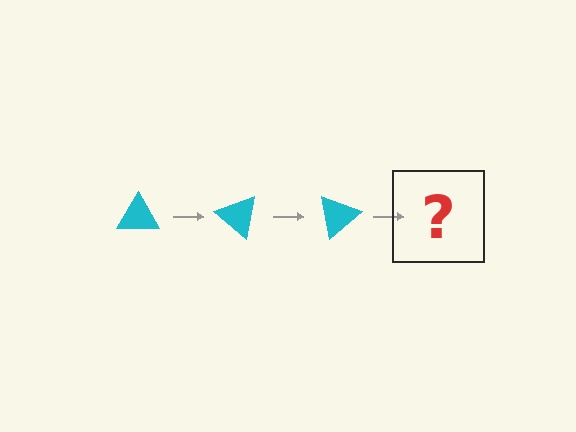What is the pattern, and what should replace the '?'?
The pattern is that the triangle rotates 40 degrees each step. The '?' should be a cyan triangle rotated 120 degrees.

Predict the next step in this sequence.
The next step is a cyan triangle rotated 120 degrees.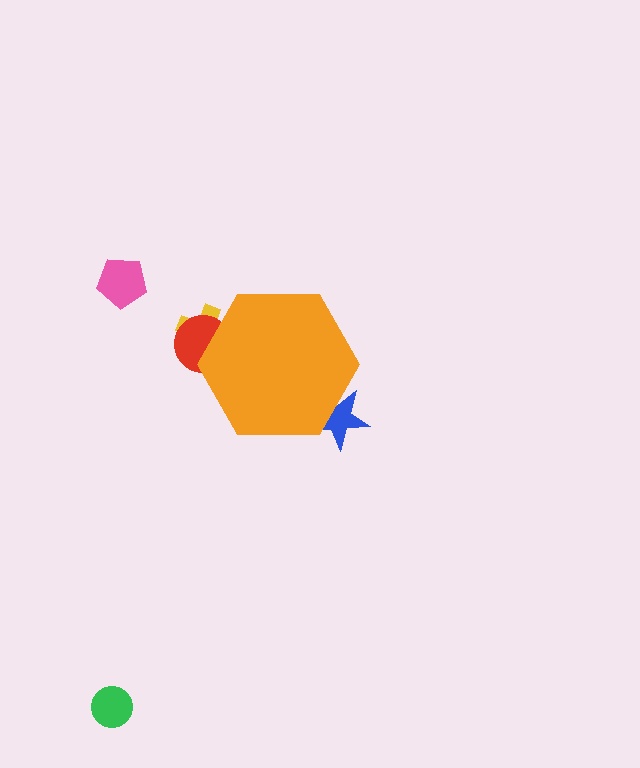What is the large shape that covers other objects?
An orange hexagon.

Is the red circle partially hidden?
Yes, the red circle is partially hidden behind the orange hexagon.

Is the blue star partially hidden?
Yes, the blue star is partially hidden behind the orange hexagon.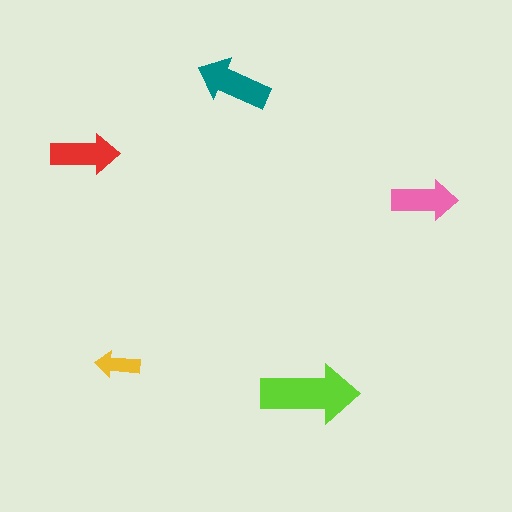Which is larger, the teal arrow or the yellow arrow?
The teal one.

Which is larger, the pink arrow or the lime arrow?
The lime one.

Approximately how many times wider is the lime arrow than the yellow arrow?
About 2 times wider.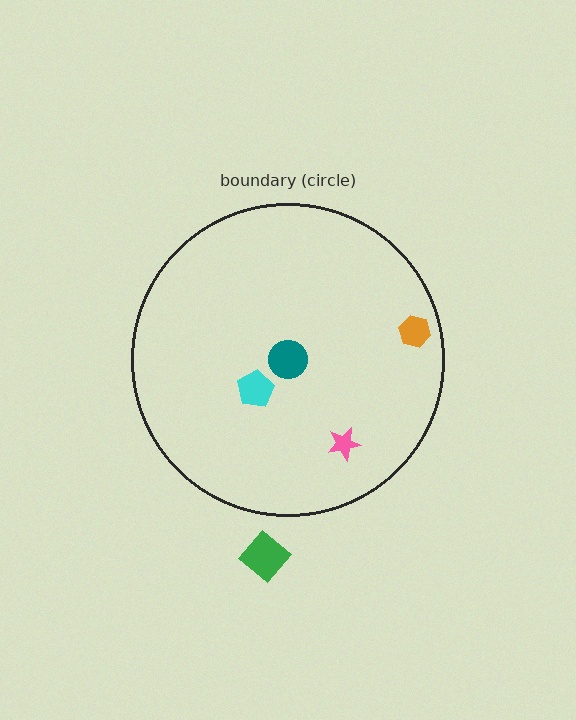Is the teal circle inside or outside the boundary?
Inside.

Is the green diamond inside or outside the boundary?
Outside.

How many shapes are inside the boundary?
4 inside, 1 outside.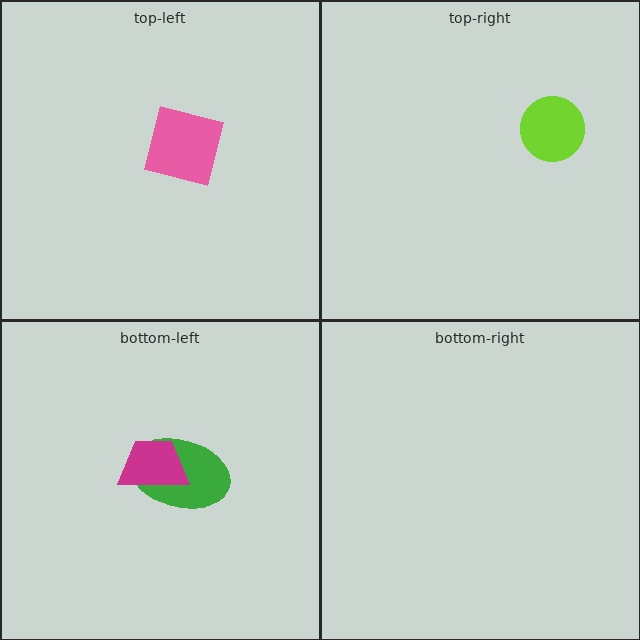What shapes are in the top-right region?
The lime circle.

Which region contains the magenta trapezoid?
The bottom-left region.